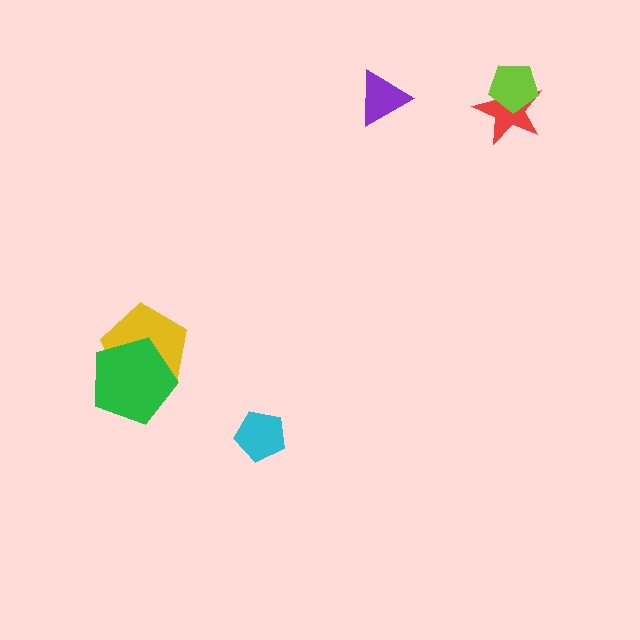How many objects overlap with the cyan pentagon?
0 objects overlap with the cyan pentagon.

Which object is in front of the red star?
The lime pentagon is in front of the red star.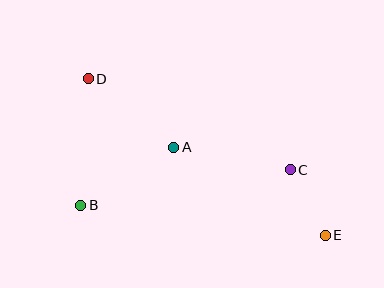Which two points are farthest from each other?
Points D and E are farthest from each other.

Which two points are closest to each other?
Points C and E are closest to each other.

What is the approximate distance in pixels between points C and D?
The distance between C and D is approximately 222 pixels.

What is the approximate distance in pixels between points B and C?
The distance between B and C is approximately 213 pixels.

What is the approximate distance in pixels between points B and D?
The distance between B and D is approximately 127 pixels.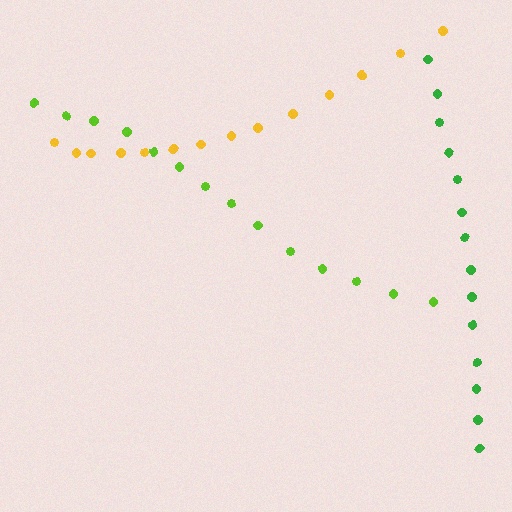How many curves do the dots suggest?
There are 3 distinct paths.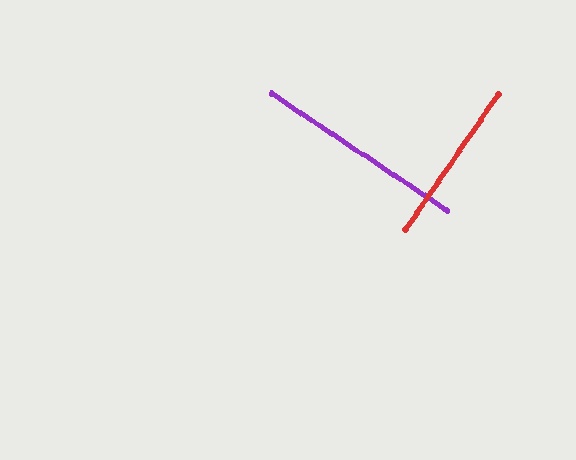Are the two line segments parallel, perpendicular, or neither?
Perpendicular — they meet at approximately 89°.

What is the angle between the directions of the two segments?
Approximately 89 degrees.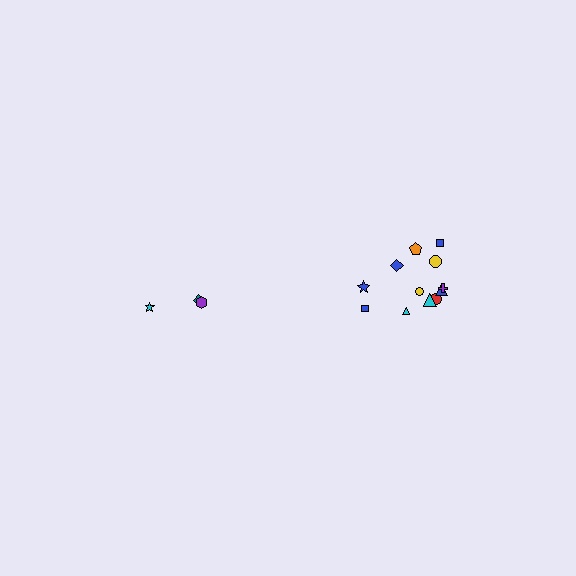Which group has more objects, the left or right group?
The right group.